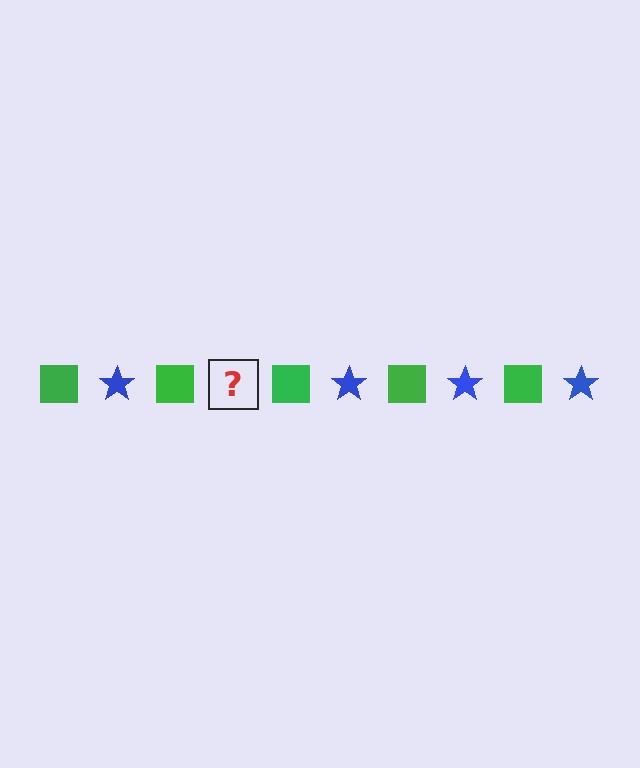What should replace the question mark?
The question mark should be replaced with a blue star.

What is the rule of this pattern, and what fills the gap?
The rule is that the pattern alternates between green square and blue star. The gap should be filled with a blue star.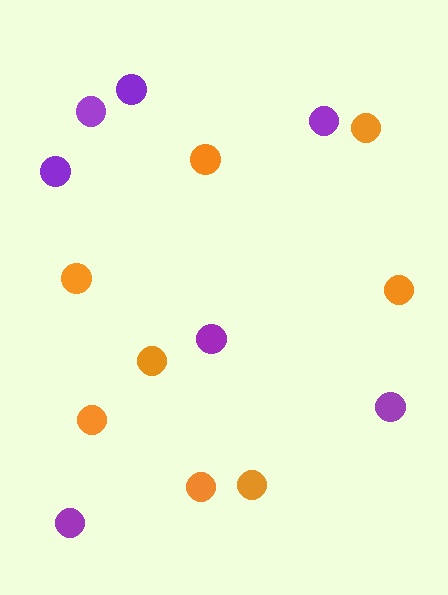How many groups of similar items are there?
There are 2 groups: one group of purple circles (7) and one group of orange circles (8).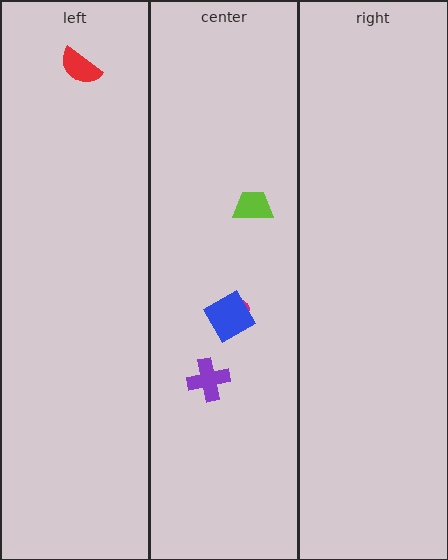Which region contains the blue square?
The center region.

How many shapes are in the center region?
4.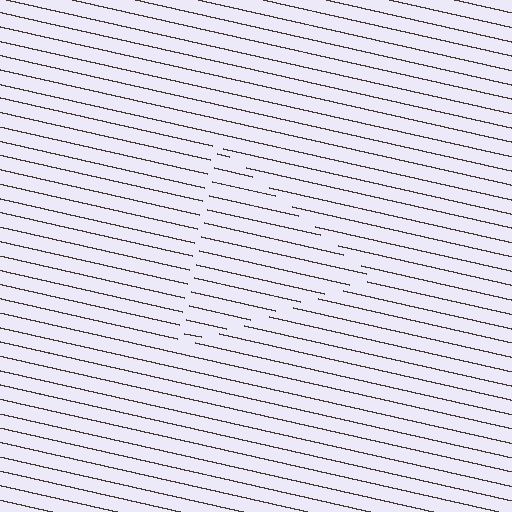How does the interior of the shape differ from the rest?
The interior of the shape contains the same grating, shifted by half a period — the contour is defined by the phase discontinuity where line-ends from the inner and outer gratings abut.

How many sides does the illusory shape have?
3 sides — the line-ends trace a triangle.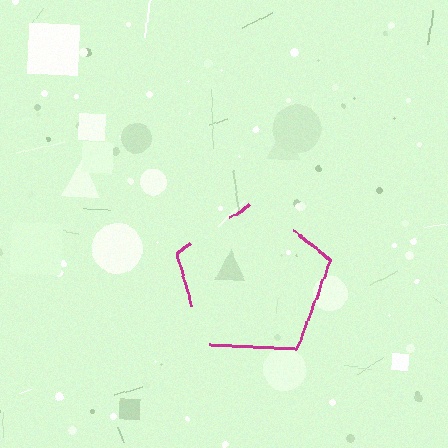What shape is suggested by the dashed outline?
The dashed outline suggests a pentagon.